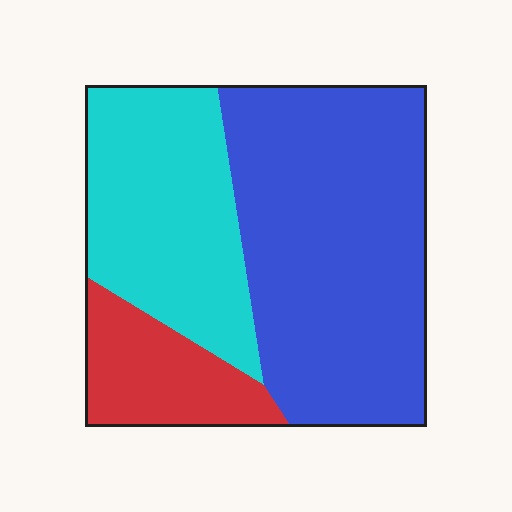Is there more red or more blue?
Blue.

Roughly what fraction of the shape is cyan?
Cyan covers 32% of the shape.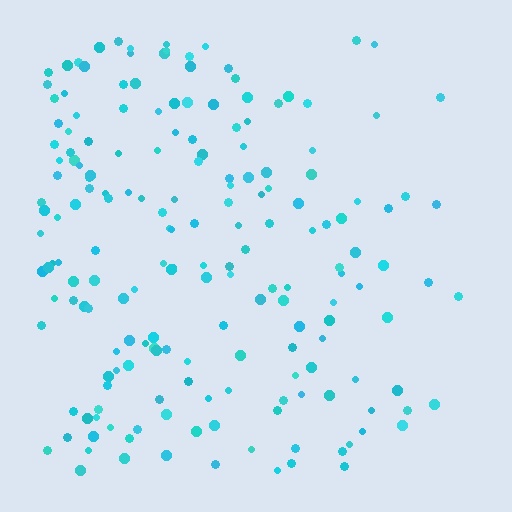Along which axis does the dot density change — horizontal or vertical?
Horizontal.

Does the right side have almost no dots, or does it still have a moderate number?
Still a moderate number, just noticeably fewer than the left.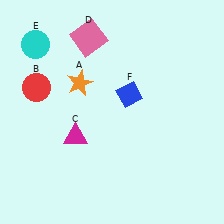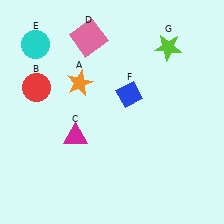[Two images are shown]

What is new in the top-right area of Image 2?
A lime star (G) was added in the top-right area of Image 2.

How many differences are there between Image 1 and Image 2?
There is 1 difference between the two images.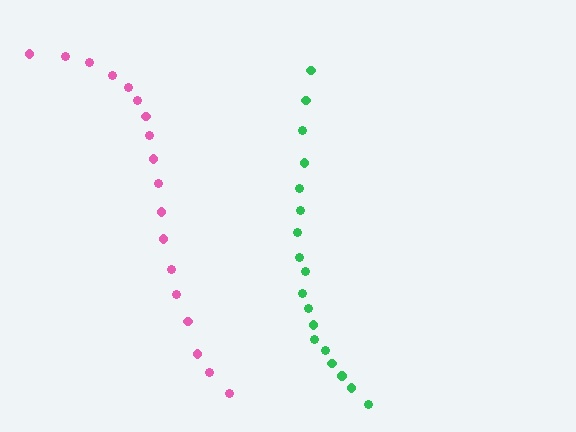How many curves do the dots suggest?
There are 2 distinct paths.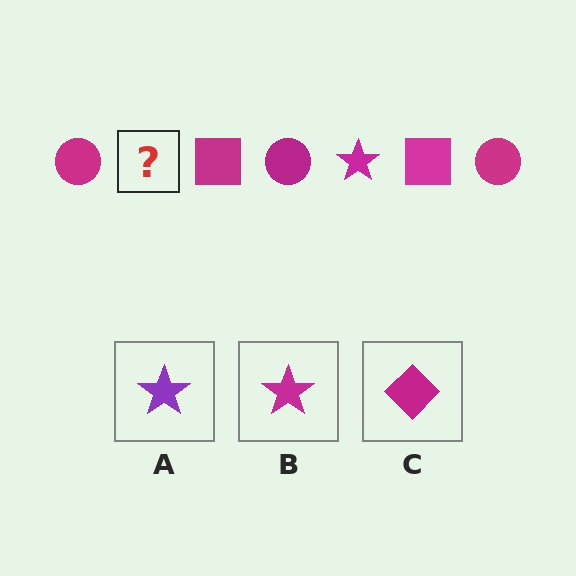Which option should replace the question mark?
Option B.